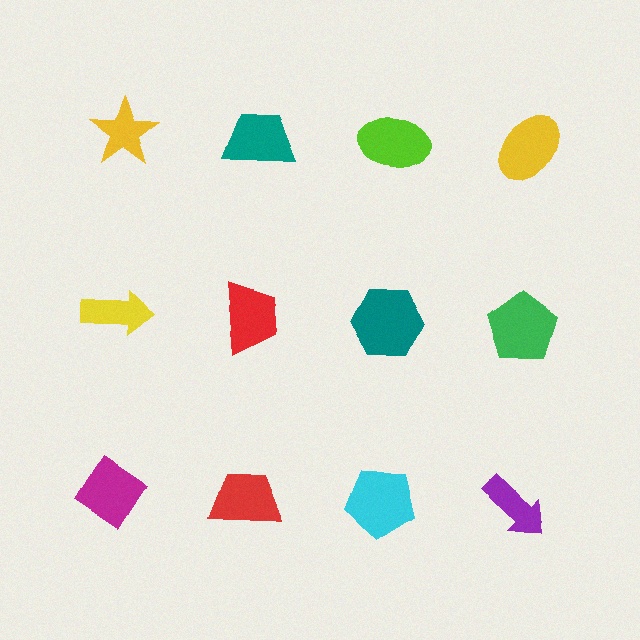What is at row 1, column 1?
A yellow star.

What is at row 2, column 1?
A yellow arrow.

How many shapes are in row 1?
4 shapes.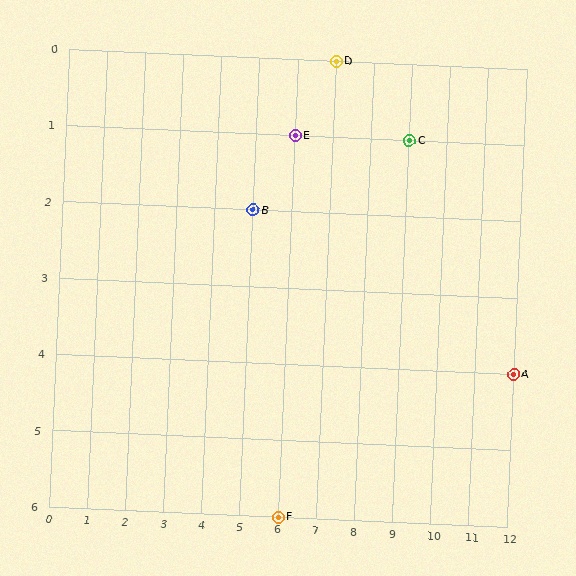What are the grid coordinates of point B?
Point B is at grid coordinates (5, 2).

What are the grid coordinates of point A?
Point A is at grid coordinates (12, 4).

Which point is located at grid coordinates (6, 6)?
Point F is at (6, 6).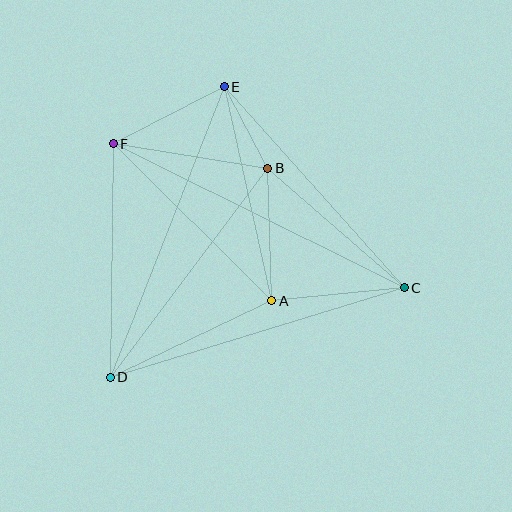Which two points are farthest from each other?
Points C and F are farthest from each other.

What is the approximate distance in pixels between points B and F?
The distance between B and F is approximately 156 pixels.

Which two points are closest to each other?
Points B and E are closest to each other.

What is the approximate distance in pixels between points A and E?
The distance between A and E is approximately 219 pixels.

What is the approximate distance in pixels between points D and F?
The distance between D and F is approximately 234 pixels.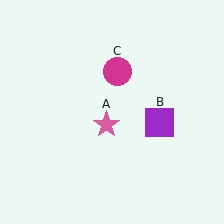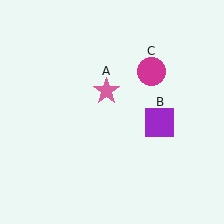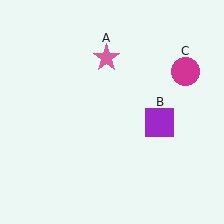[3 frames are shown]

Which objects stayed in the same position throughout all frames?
Purple square (object B) remained stationary.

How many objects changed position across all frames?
2 objects changed position: pink star (object A), magenta circle (object C).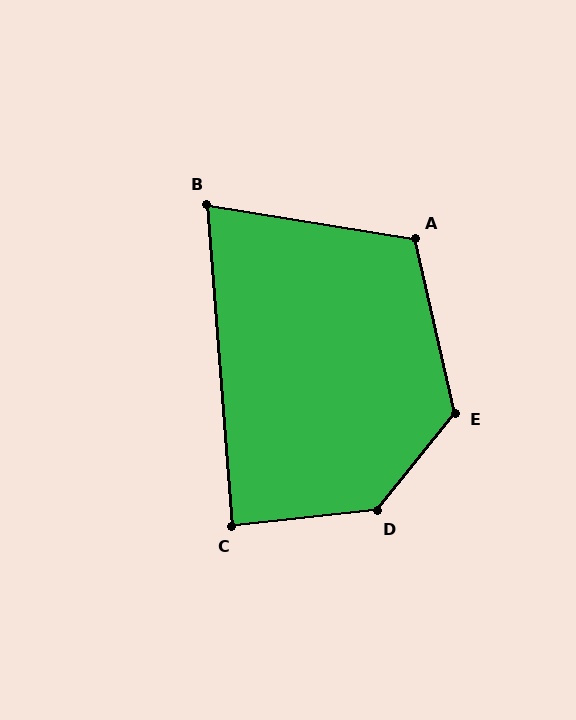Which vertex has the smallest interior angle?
B, at approximately 76 degrees.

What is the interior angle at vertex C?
Approximately 88 degrees (approximately right).